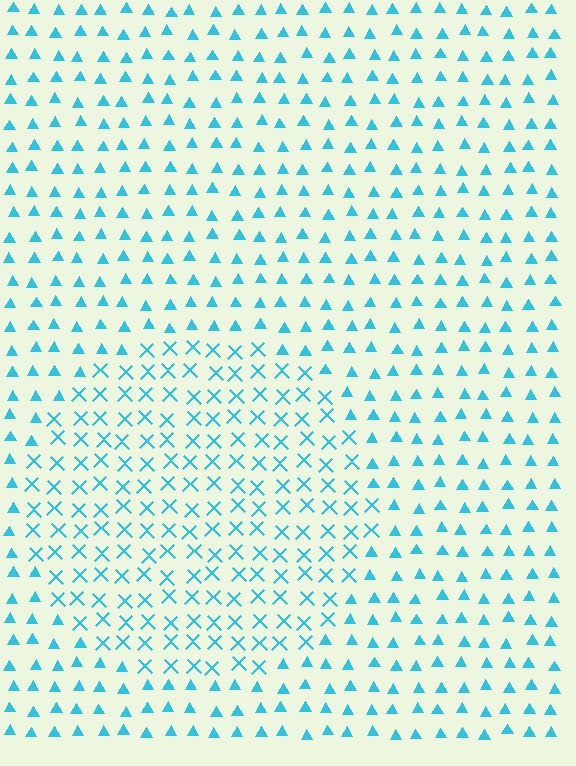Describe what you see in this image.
The image is filled with small cyan elements arranged in a uniform grid. A circle-shaped region contains X marks, while the surrounding area contains triangles. The boundary is defined purely by the change in element shape.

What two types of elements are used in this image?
The image uses X marks inside the circle region and triangles outside it.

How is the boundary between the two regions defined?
The boundary is defined by a change in element shape: X marks inside vs. triangles outside. All elements share the same color and spacing.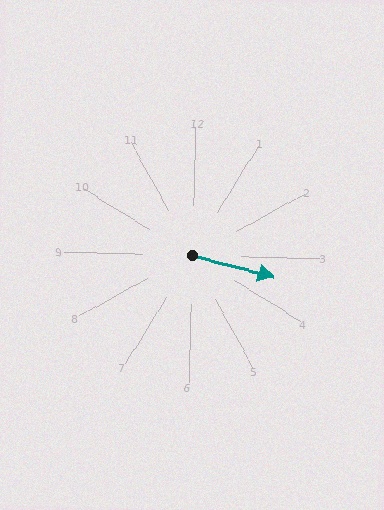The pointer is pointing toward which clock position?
Roughly 3 o'clock.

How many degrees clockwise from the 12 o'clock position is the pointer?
Approximately 103 degrees.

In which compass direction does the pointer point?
East.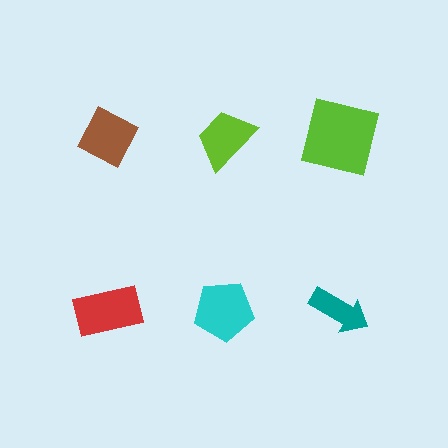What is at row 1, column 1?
A brown diamond.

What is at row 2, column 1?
A red rectangle.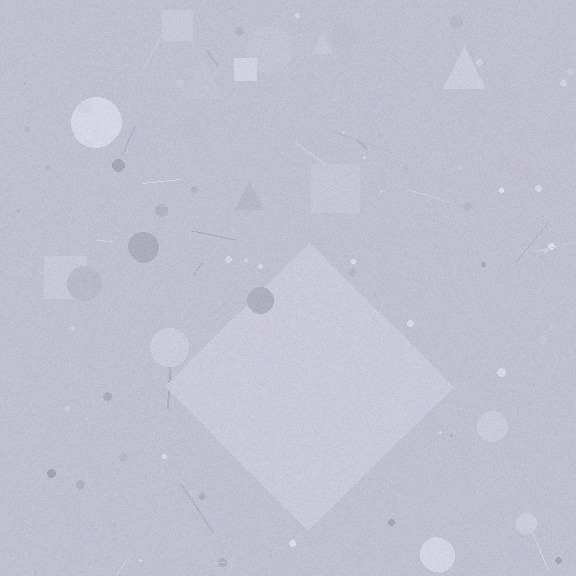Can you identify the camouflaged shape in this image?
The camouflaged shape is a diamond.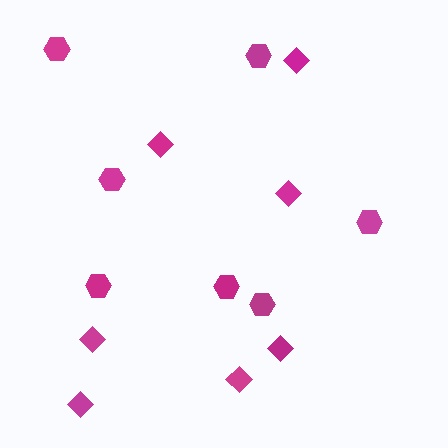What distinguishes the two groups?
There are 2 groups: one group of diamonds (7) and one group of hexagons (7).